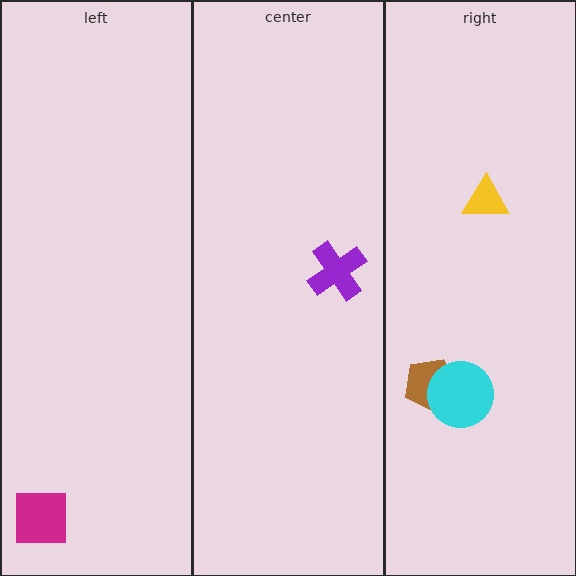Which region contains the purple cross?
The center region.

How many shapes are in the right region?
3.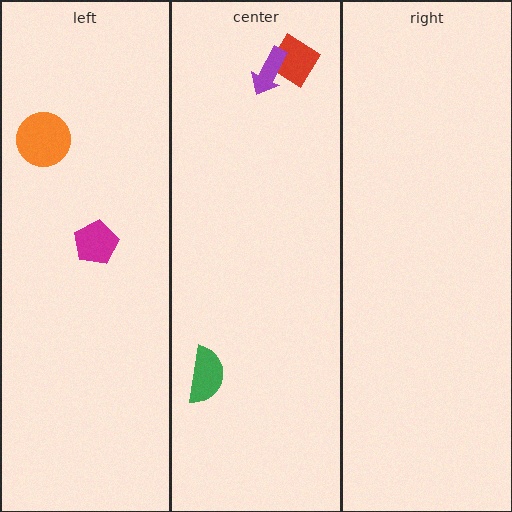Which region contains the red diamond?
The center region.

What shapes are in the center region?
The red diamond, the purple arrow, the green semicircle.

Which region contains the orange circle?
The left region.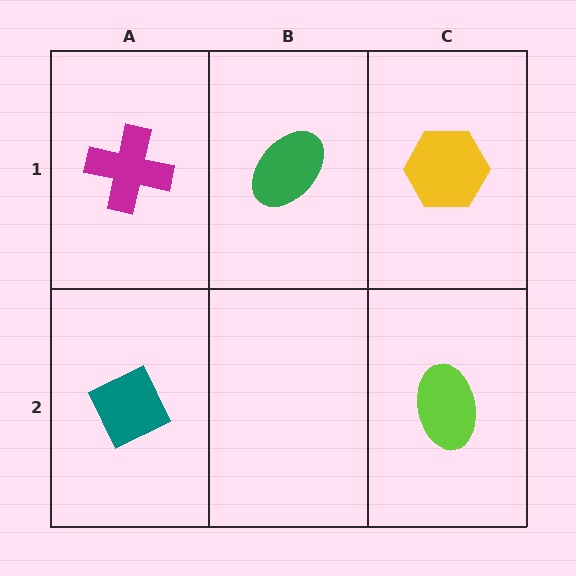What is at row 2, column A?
A teal diamond.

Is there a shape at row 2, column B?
No, that cell is empty.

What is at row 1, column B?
A green ellipse.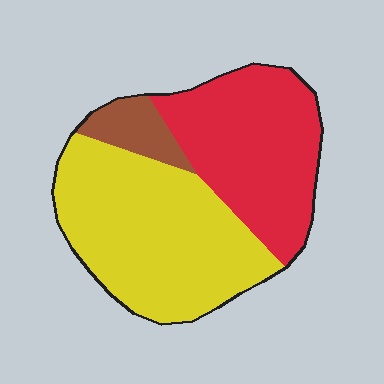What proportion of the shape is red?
Red covers roughly 40% of the shape.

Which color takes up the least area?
Brown, at roughly 10%.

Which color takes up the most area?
Yellow, at roughly 50%.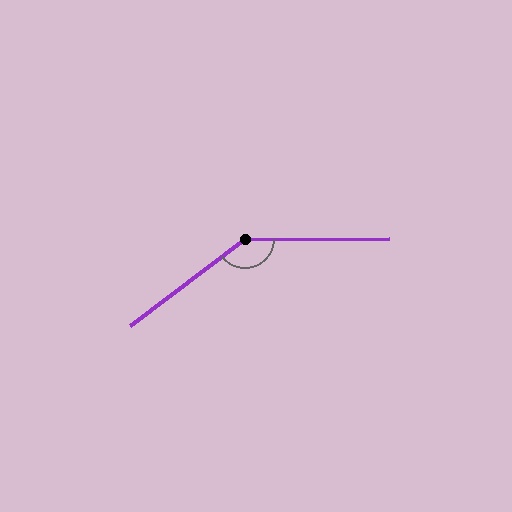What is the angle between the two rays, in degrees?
Approximately 143 degrees.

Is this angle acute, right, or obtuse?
It is obtuse.